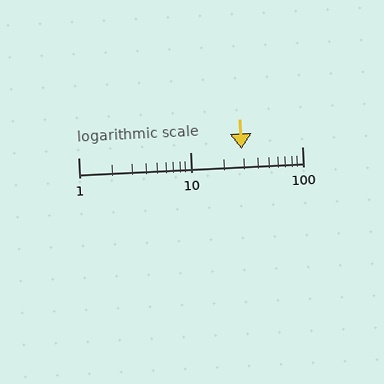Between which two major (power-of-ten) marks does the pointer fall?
The pointer is between 10 and 100.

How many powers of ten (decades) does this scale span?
The scale spans 2 decades, from 1 to 100.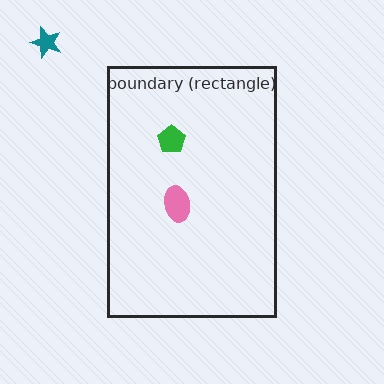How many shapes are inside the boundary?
2 inside, 1 outside.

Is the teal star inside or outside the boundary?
Outside.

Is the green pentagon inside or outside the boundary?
Inside.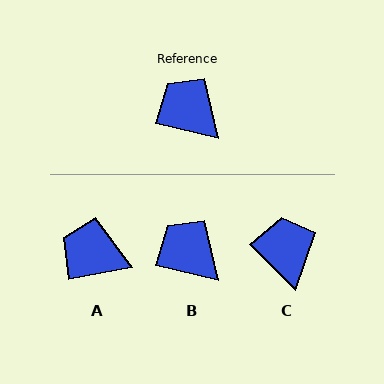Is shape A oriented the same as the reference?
No, it is off by about 24 degrees.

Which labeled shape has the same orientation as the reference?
B.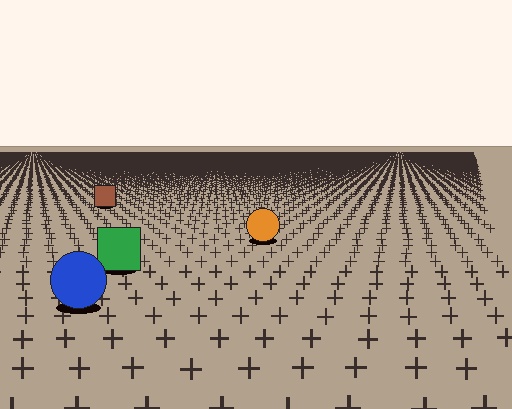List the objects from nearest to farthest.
From nearest to farthest: the blue circle, the green square, the orange circle, the brown square.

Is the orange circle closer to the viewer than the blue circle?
No. The blue circle is closer — you can tell from the texture gradient: the ground texture is coarser near it.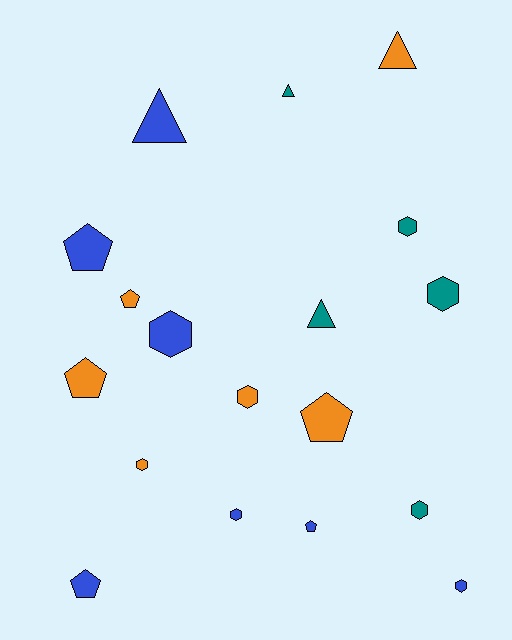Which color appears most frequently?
Blue, with 7 objects.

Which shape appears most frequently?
Hexagon, with 8 objects.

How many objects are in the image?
There are 18 objects.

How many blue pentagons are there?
There are 3 blue pentagons.